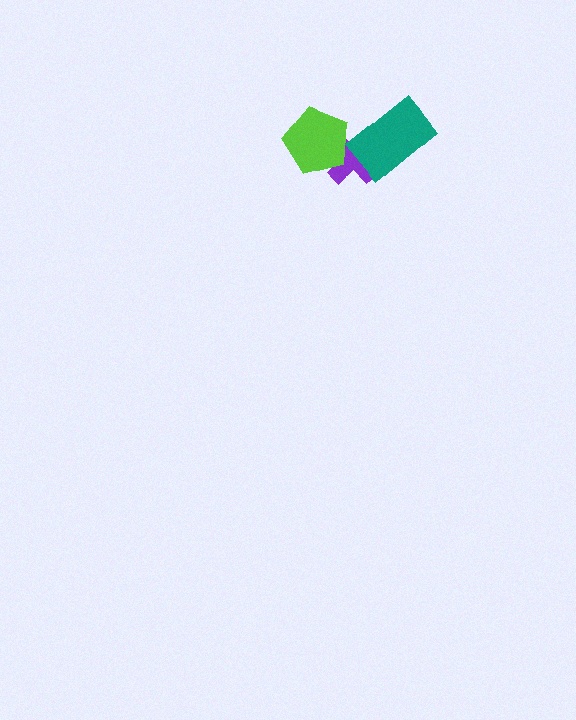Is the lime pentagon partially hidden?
No, no other shape covers it.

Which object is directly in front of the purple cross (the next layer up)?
The lime pentagon is directly in front of the purple cross.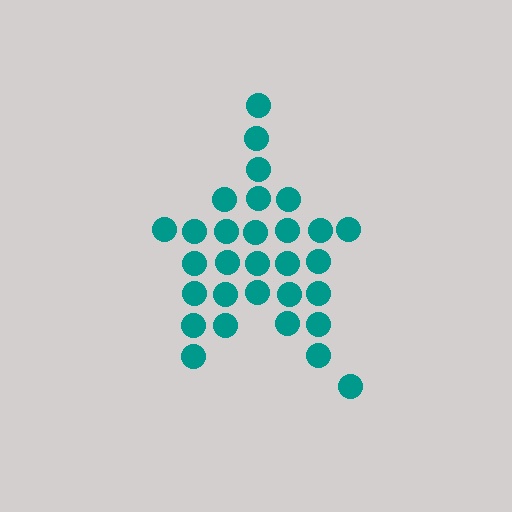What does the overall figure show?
The overall figure shows a star.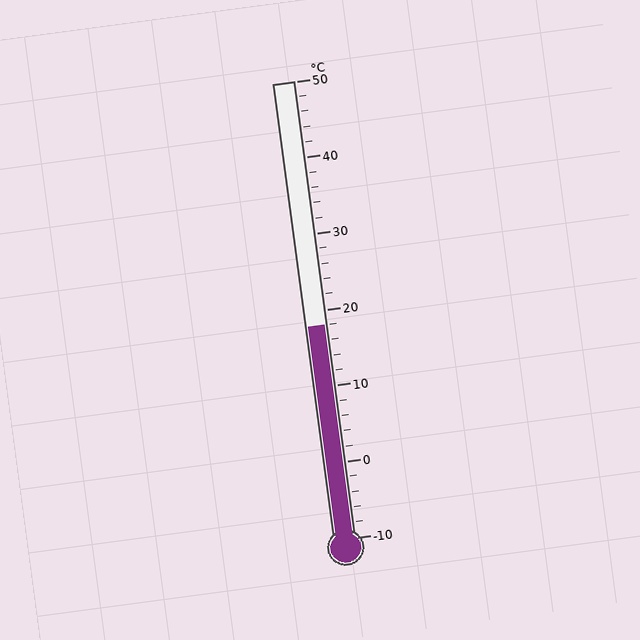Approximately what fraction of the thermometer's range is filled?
The thermometer is filled to approximately 45% of its range.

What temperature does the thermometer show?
The thermometer shows approximately 18°C.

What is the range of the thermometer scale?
The thermometer scale ranges from -10°C to 50°C.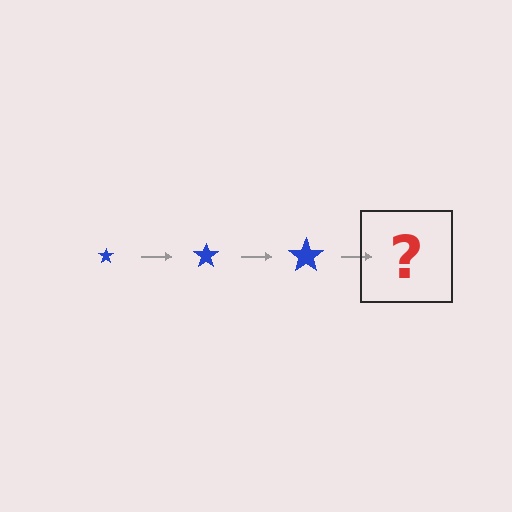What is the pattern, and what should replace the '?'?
The pattern is that the star gets progressively larger each step. The '?' should be a blue star, larger than the previous one.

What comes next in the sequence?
The next element should be a blue star, larger than the previous one.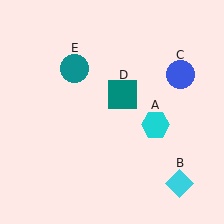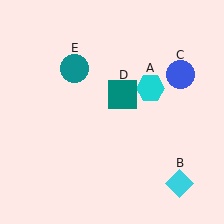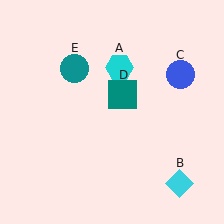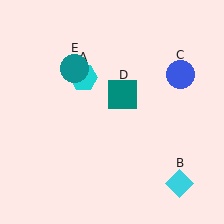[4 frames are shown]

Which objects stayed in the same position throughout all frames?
Cyan diamond (object B) and blue circle (object C) and teal square (object D) and teal circle (object E) remained stationary.